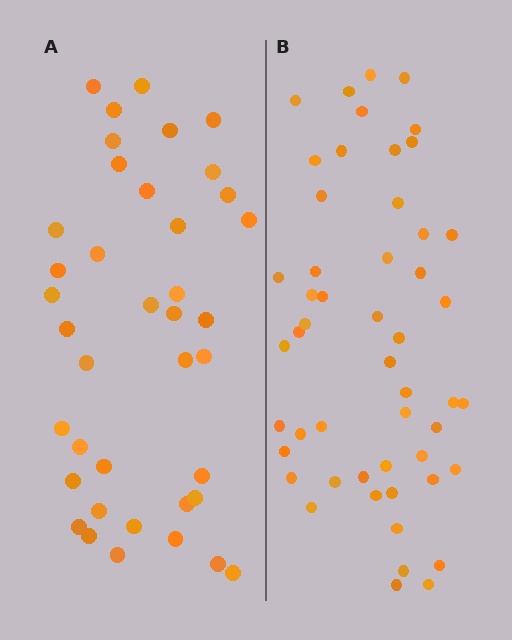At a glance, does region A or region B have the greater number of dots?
Region B (the right region) has more dots.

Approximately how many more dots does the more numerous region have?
Region B has roughly 12 or so more dots than region A.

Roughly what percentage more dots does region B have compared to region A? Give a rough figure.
About 30% more.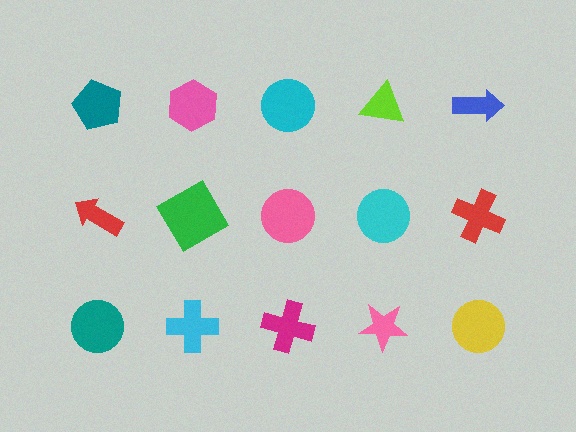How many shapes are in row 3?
5 shapes.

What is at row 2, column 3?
A pink circle.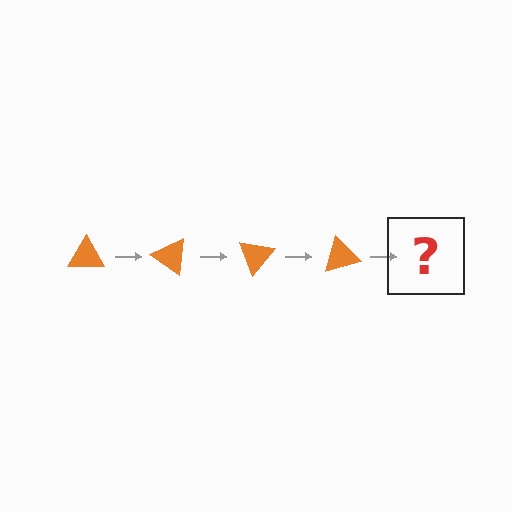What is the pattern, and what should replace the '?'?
The pattern is that the triangle rotates 35 degrees each step. The '?' should be an orange triangle rotated 140 degrees.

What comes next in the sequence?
The next element should be an orange triangle rotated 140 degrees.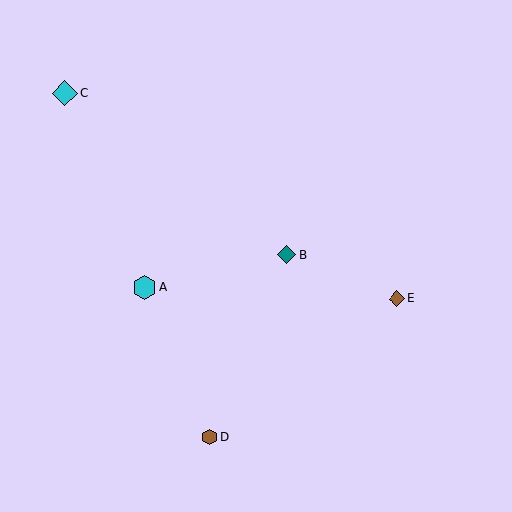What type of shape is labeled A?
Shape A is a cyan hexagon.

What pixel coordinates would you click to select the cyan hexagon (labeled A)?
Click at (144, 288) to select the cyan hexagon A.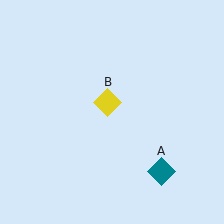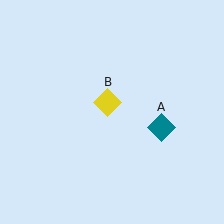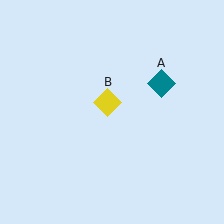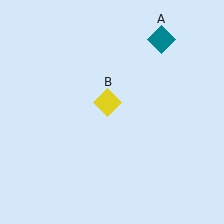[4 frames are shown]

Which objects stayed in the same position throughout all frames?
Yellow diamond (object B) remained stationary.